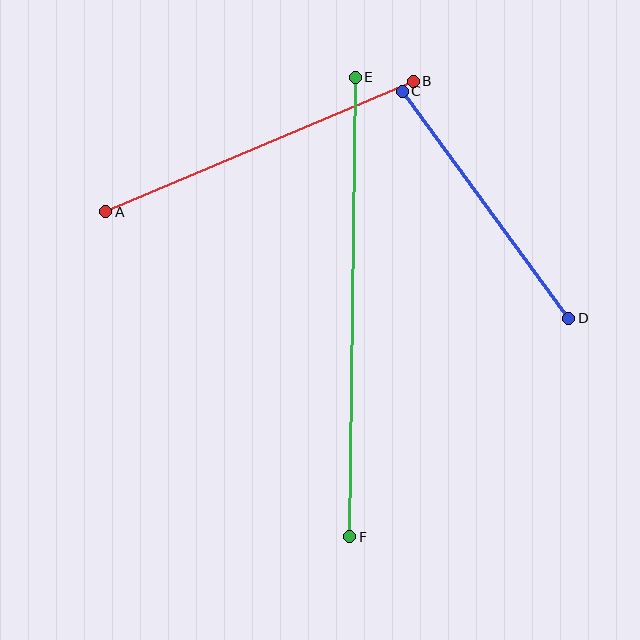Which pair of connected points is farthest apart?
Points E and F are farthest apart.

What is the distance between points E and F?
The distance is approximately 460 pixels.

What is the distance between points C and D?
The distance is approximately 282 pixels.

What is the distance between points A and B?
The distance is approximately 334 pixels.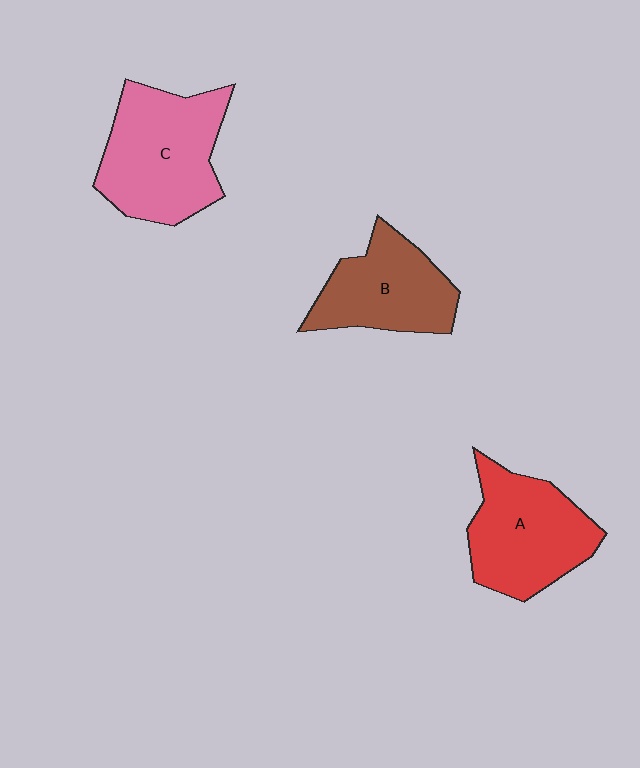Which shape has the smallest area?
Shape B (brown).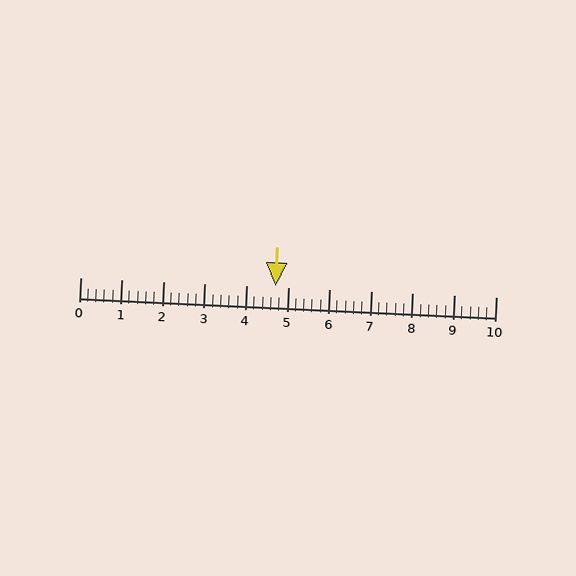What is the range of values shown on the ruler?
The ruler shows values from 0 to 10.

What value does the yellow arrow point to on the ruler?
The yellow arrow points to approximately 4.7.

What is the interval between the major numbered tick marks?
The major tick marks are spaced 1 units apart.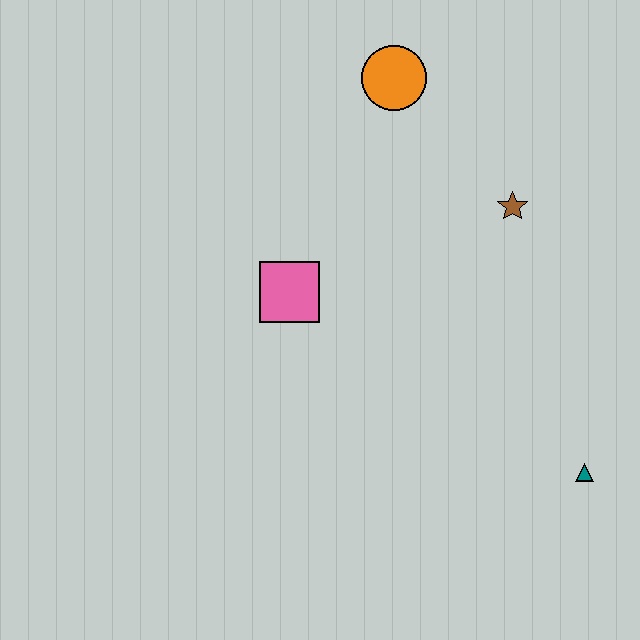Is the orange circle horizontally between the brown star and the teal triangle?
No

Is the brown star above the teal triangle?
Yes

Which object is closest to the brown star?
The orange circle is closest to the brown star.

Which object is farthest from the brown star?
The teal triangle is farthest from the brown star.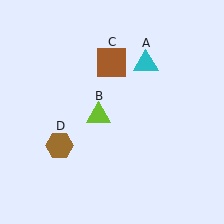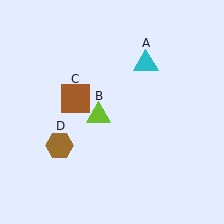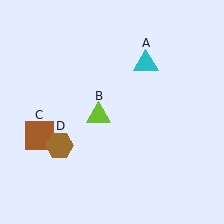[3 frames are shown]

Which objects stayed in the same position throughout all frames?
Cyan triangle (object A) and lime triangle (object B) and brown hexagon (object D) remained stationary.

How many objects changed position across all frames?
1 object changed position: brown square (object C).